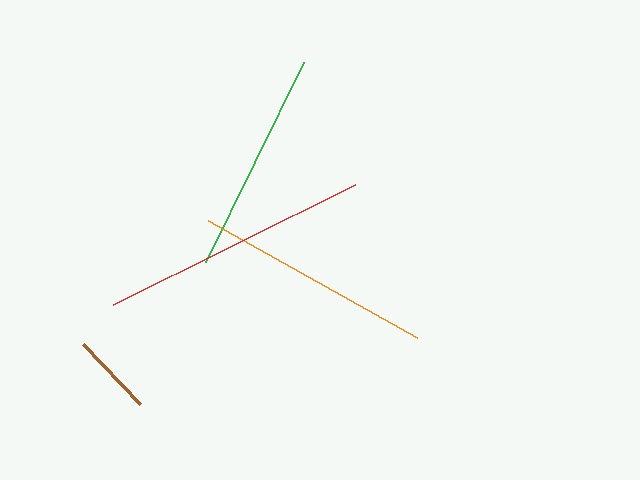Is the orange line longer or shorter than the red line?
The red line is longer than the orange line.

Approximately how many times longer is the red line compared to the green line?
The red line is approximately 1.2 times the length of the green line.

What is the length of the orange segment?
The orange segment is approximately 239 pixels long.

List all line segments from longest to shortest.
From longest to shortest: red, orange, green, brown.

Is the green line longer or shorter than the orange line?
The orange line is longer than the green line.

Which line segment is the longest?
The red line is the longest at approximately 270 pixels.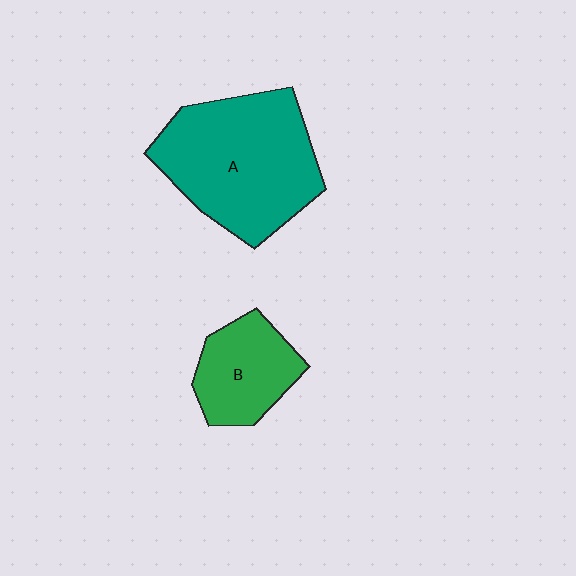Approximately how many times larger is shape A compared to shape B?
Approximately 2.0 times.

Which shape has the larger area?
Shape A (teal).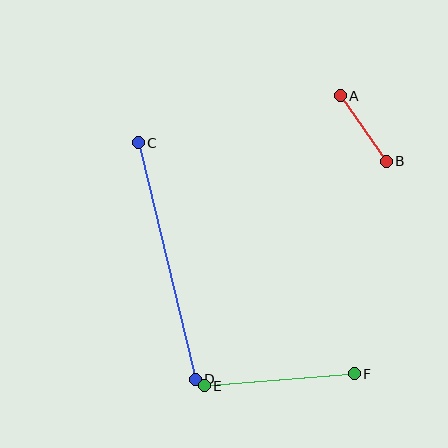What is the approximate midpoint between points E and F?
The midpoint is at approximately (279, 380) pixels.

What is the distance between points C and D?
The distance is approximately 243 pixels.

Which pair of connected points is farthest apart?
Points C and D are farthest apart.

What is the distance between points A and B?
The distance is approximately 80 pixels.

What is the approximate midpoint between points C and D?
The midpoint is at approximately (167, 261) pixels.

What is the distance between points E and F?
The distance is approximately 150 pixels.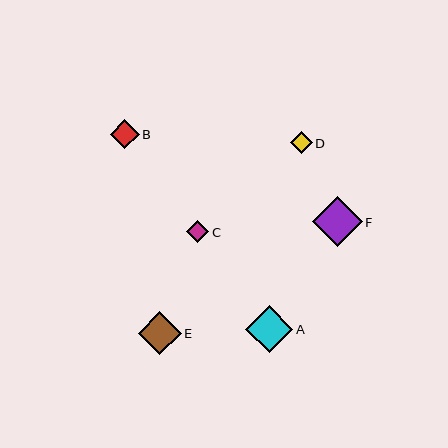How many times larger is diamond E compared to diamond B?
Diamond E is approximately 1.5 times the size of diamond B.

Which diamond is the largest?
Diamond F is the largest with a size of approximately 50 pixels.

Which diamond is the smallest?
Diamond D is the smallest with a size of approximately 22 pixels.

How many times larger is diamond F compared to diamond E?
Diamond F is approximately 1.2 times the size of diamond E.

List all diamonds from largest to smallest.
From largest to smallest: F, A, E, B, C, D.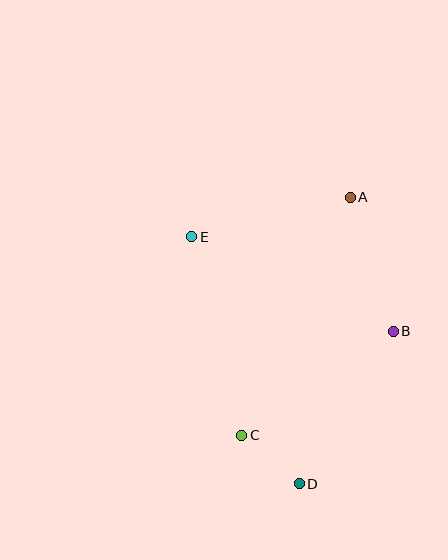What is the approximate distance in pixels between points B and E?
The distance between B and E is approximately 223 pixels.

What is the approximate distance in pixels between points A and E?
The distance between A and E is approximately 164 pixels.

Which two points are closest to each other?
Points C and D are closest to each other.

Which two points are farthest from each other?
Points A and D are farthest from each other.